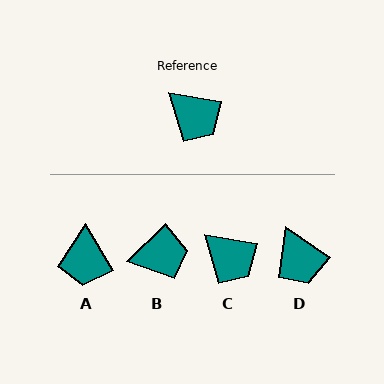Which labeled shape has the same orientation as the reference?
C.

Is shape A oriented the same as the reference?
No, it is off by about 50 degrees.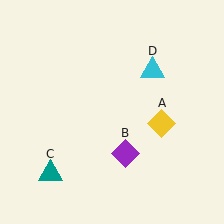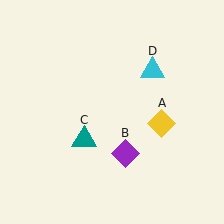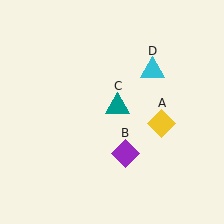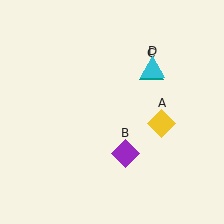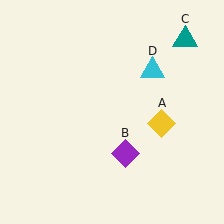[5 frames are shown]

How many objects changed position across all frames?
1 object changed position: teal triangle (object C).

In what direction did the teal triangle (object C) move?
The teal triangle (object C) moved up and to the right.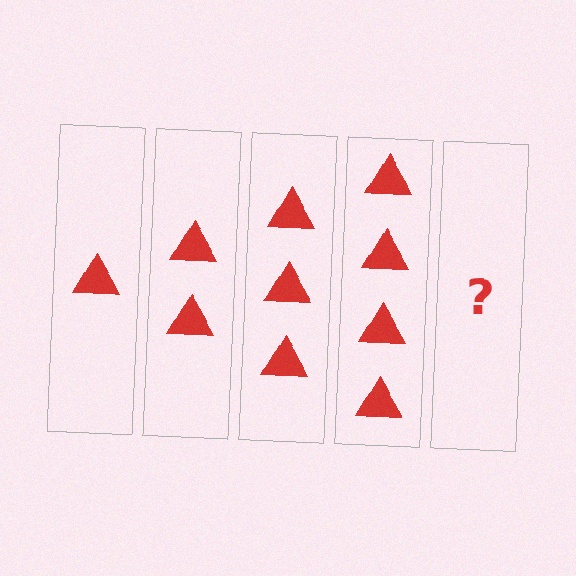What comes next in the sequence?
The next element should be 5 triangles.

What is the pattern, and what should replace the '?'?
The pattern is that each step adds one more triangle. The '?' should be 5 triangles.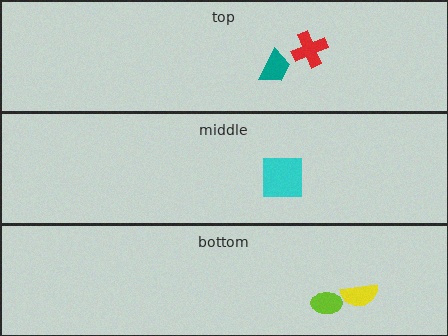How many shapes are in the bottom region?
2.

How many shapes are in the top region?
2.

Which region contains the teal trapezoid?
The top region.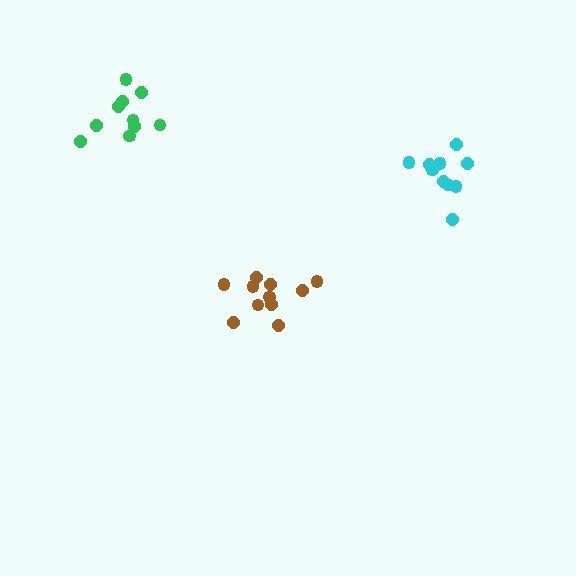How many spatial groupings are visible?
There are 3 spatial groupings.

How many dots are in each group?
Group 1: 11 dots, Group 2: 10 dots, Group 3: 10 dots (31 total).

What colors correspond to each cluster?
The clusters are colored: brown, cyan, green.